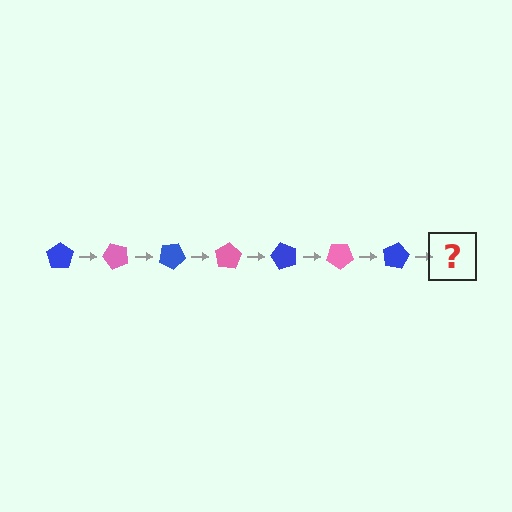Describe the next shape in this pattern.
It should be a pink pentagon, rotated 350 degrees from the start.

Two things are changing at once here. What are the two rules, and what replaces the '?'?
The two rules are that it rotates 50 degrees each step and the color cycles through blue and pink. The '?' should be a pink pentagon, rotated 350 degrees from the start.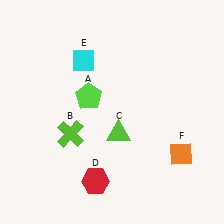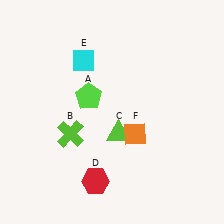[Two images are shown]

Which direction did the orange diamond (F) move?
The orange diamond (F) moved left.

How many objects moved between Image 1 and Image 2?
1 object moved between the two images.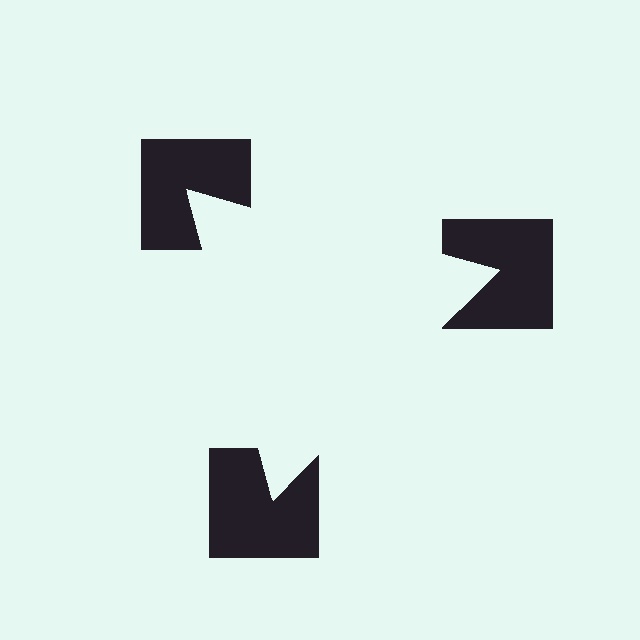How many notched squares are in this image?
There are 3 — one at each vertex of the illusory triangle.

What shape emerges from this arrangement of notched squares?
An illusory triangle — its edges are inferred from the aligned wedge cuts in the notched squares, not physically drawn.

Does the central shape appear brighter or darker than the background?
It typically appears slightly brighter than the background, even though no actual brightness change is drawn.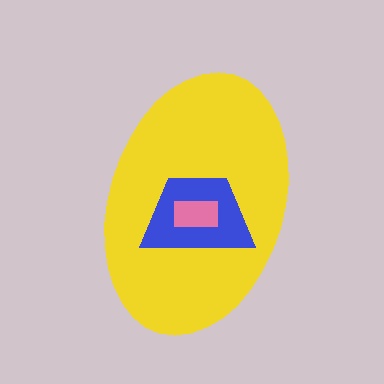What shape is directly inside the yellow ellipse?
The blue trapezoid.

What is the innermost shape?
The pink rectangle.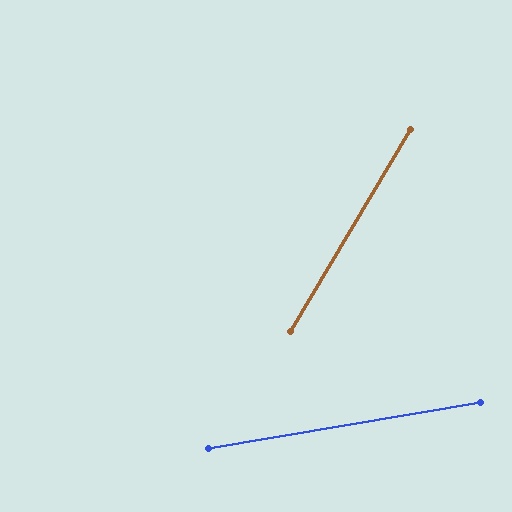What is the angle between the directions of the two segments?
Approximately 50 degrees.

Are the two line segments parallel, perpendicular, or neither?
Neither parallel nor perpendicular — they differ by about 50°.